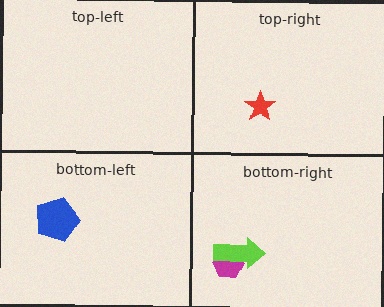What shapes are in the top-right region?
The red star.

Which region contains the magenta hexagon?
The bottom-right region.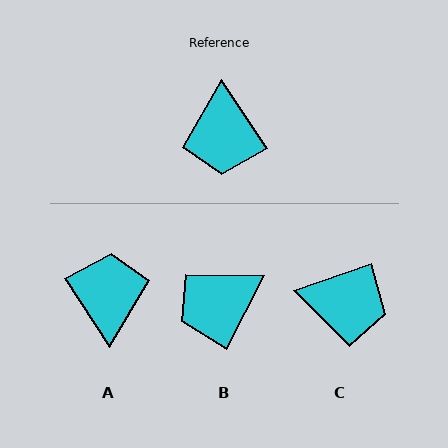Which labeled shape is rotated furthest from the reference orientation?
A, about 179 degrees away.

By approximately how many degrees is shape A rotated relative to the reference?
Approximately 179 degrees counter-clockwise.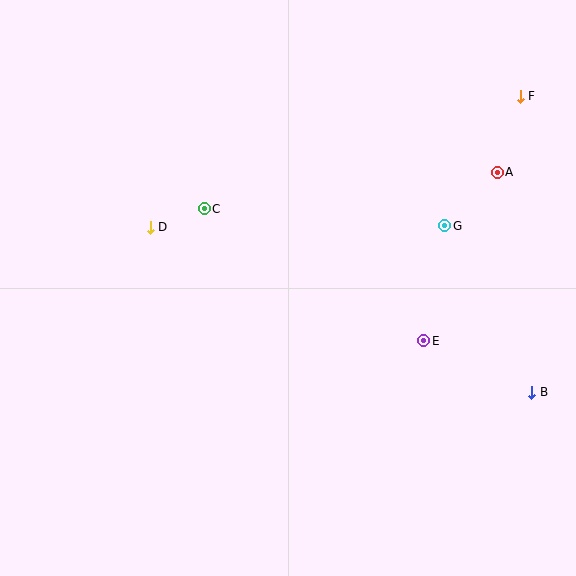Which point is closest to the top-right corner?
Point F is closest to the top-right corner.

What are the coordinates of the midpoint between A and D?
The midpoint between A and D is at (324, 200).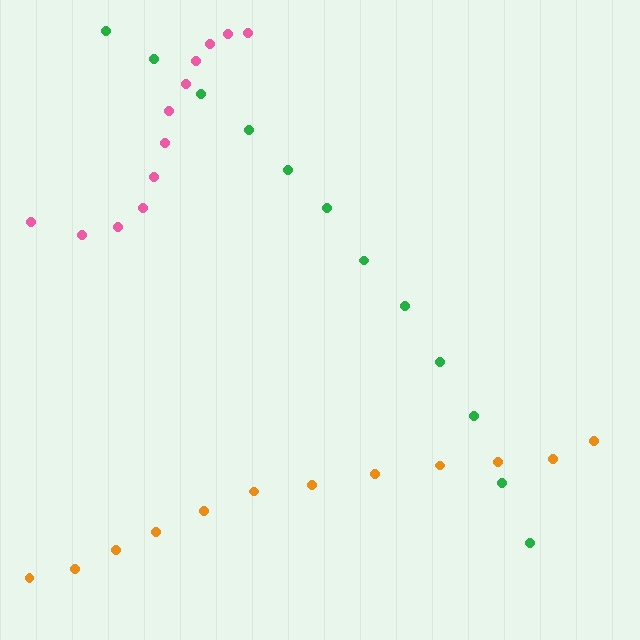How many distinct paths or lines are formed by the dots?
There are 3 distinct paths.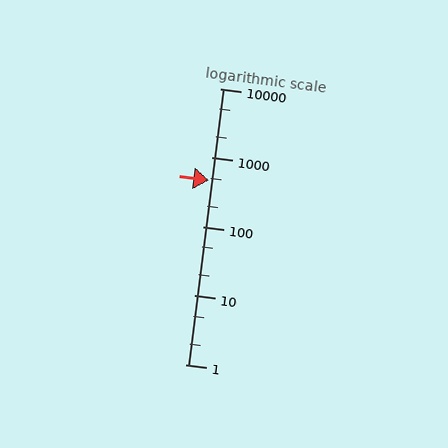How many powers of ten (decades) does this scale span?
The scale spans 4 decades, from 1 to 10000.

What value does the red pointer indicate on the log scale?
The pointer indicates approximately 460.